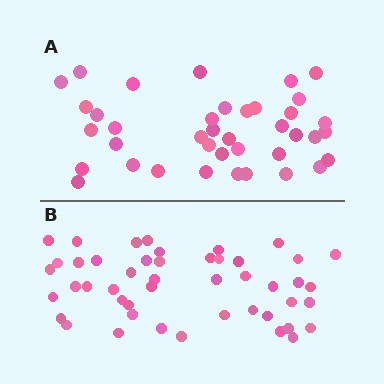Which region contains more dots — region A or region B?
Region B (the bottom region) has more dots.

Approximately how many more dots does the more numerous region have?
Region B has roughly 8 or so more dots than region A.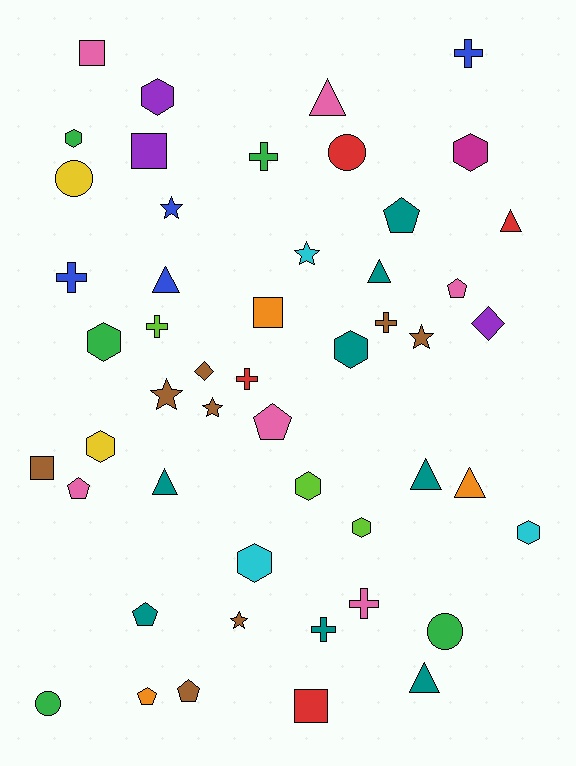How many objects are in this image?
There are 50 objects.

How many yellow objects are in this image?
There are 2 yellow objects.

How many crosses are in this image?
There are 8 crosses.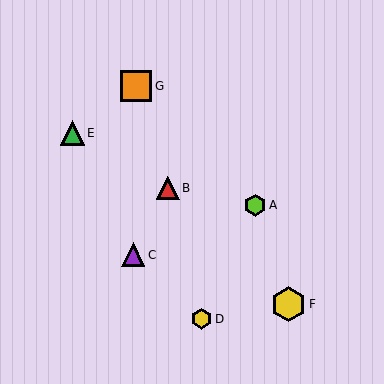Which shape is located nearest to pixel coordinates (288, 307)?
The yellow hexagon (labeled F) at (288, 304) is nearest to that location.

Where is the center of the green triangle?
The center of the green triangle is at (72, 133).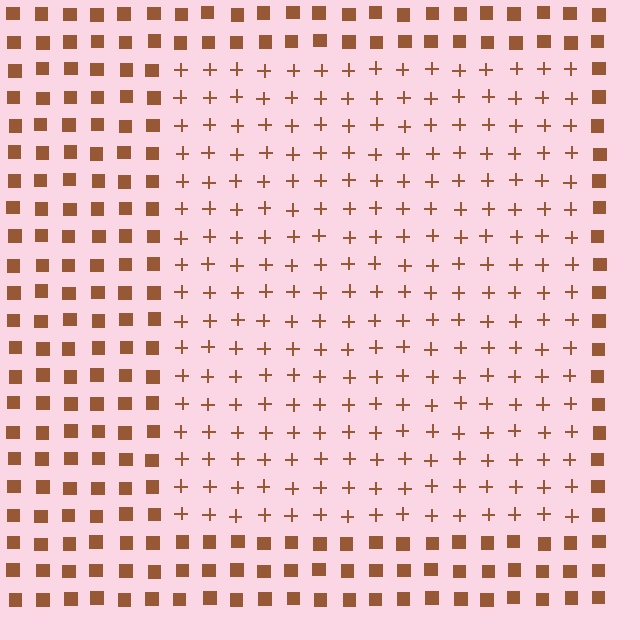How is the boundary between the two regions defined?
The boundary is defined by a change in element shape: plus signs inside vs. squares outside. All elements share the same color and spacing.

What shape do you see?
I see a rectangle.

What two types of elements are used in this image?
The image uses plus signs inside the rectangle region and squares outside it.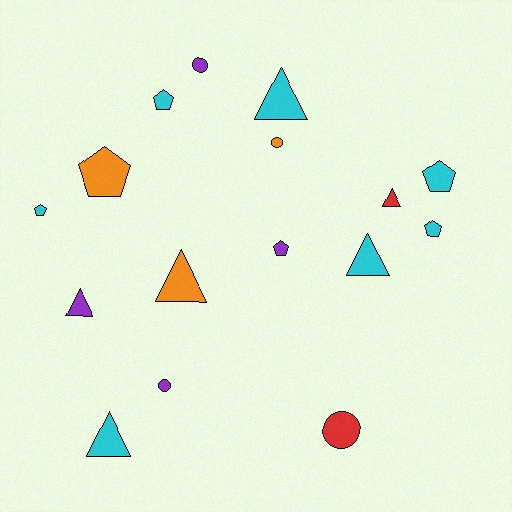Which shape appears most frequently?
Pentagon, with 6 objects.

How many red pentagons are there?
There are no red pentagons.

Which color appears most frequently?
Cyan, with 7 objects.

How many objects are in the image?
There are 16 objects.